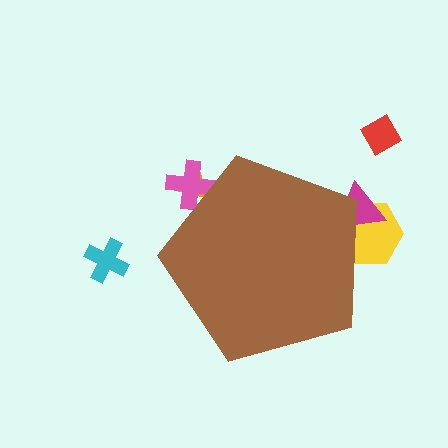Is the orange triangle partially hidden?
Yes, the orange triangle is partially hidden behind the brown pentagon.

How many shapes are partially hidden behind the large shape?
4 shapes are partially hidden.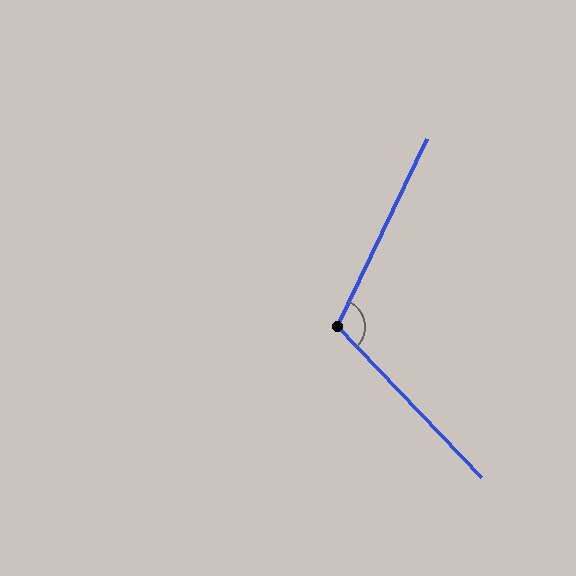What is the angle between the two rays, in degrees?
Approximately 111 degrees.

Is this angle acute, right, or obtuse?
It is obtuse.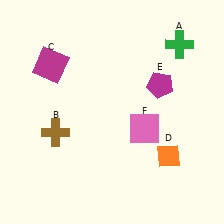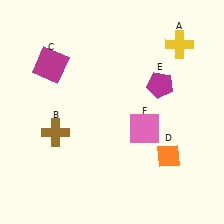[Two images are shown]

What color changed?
The cross (A) changed from green in Image 1 to yellow in Image 2.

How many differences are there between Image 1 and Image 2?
There is 1 difference between the two images.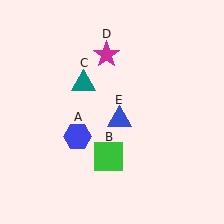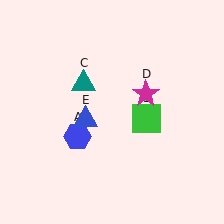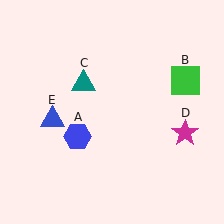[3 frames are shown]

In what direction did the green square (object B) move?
The green square (object B) moved up and to the right.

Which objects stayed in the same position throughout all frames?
Blue hexagon (object A) and teal triangle (object C) remained stationary.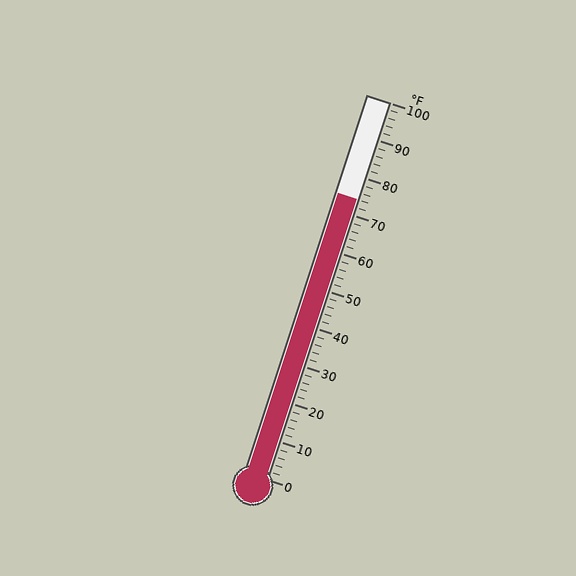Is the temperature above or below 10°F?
The temperature is above 10°F.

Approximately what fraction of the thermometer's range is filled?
The thermometer is filled to approximately 75% of its range.